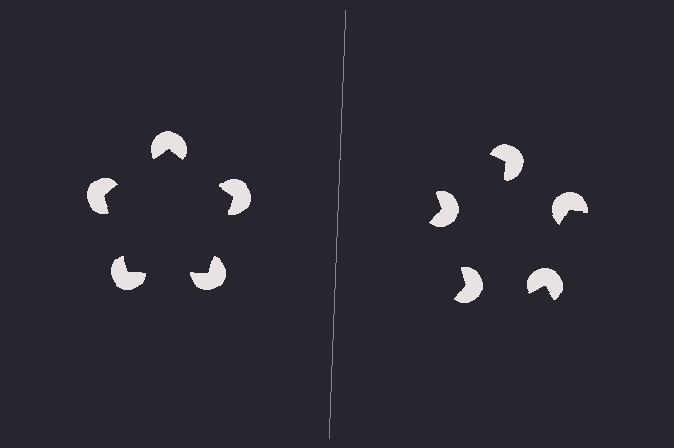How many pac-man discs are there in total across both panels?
10 — 5 on each side.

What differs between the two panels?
The pac-man discs are positioned identically on both sides; only the wedge orientations differ. On the left they align to a pentagon; on the right they are misaligned.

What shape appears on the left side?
An illusory pentagon.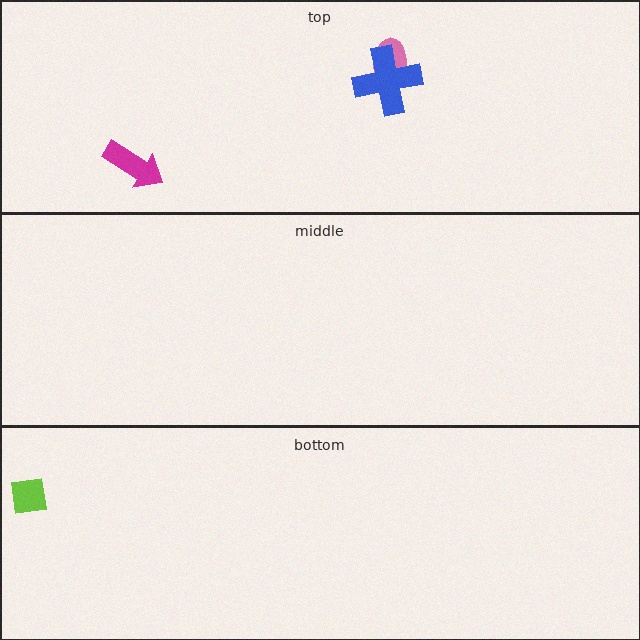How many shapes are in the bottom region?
1.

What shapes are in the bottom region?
The lime square.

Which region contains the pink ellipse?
The top region.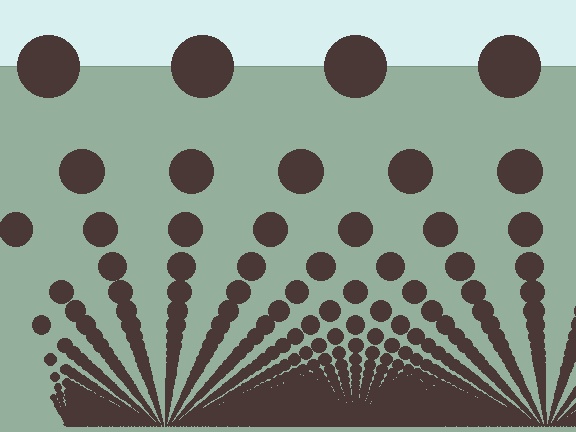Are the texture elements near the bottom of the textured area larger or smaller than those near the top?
Smaller. The gradient is inverted — elements near the bottom are smaller and denser.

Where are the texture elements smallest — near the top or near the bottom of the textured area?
Near the bottom.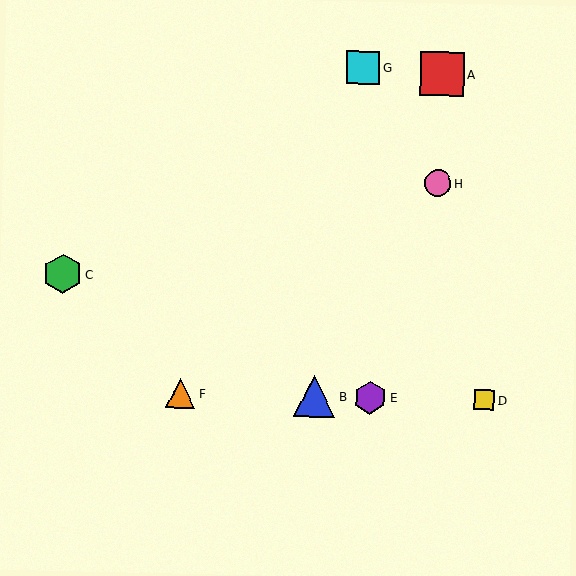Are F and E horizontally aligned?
Yes, both are at y≈393.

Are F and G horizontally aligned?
No, F is at y≈393 and G is at y≈68.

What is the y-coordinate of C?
Object C is at y≈274.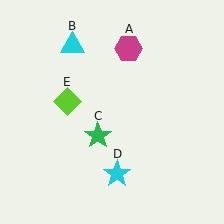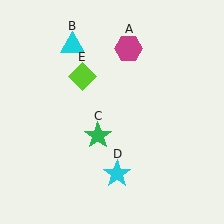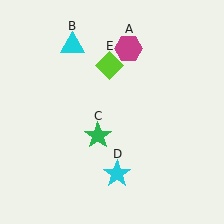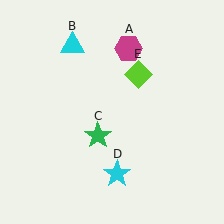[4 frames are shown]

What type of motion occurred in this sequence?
The lime diamond (object E) rotated clockwise around the center of the scene.